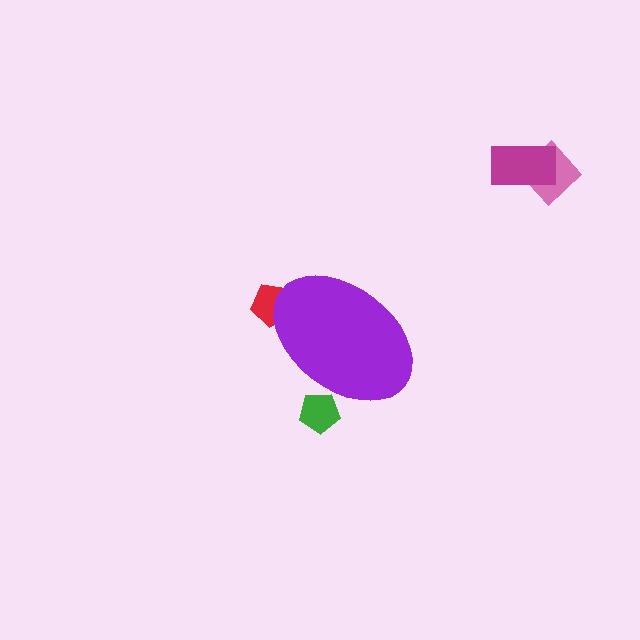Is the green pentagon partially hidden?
Yes, the green pentagon is partially hidden behind the purple ellipse.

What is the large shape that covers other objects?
A purple ellipse.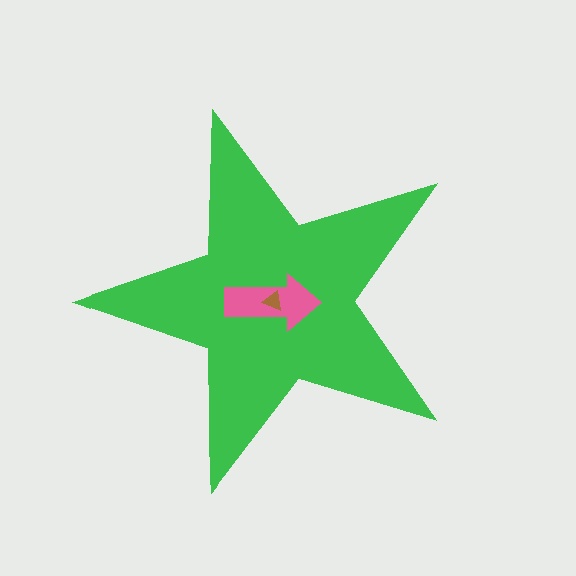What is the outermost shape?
The green star.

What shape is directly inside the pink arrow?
The brown triangle.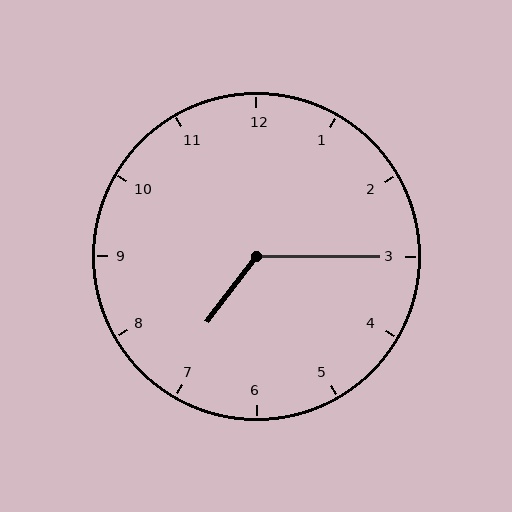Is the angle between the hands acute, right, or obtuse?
It is obtuse.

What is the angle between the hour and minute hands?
Approximately 128 degrees.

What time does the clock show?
7:15.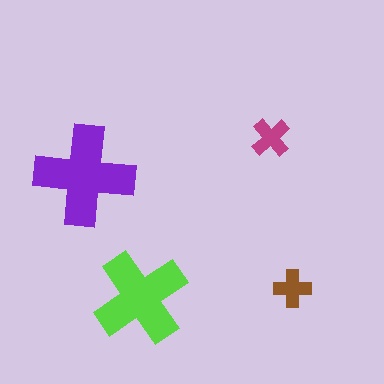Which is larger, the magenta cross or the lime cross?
The lime one.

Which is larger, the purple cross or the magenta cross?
The purple one.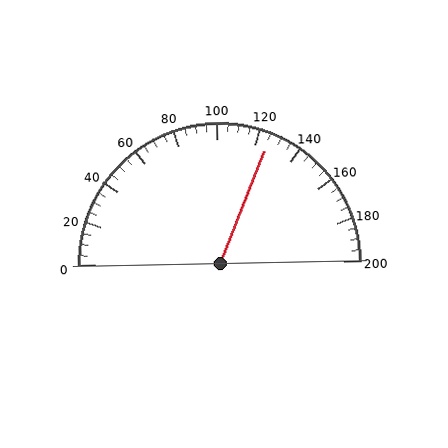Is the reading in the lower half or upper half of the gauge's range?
The reading is in the upper half of the range (0 to 200).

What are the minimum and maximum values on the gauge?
The gauge ranges from 0 to 200.